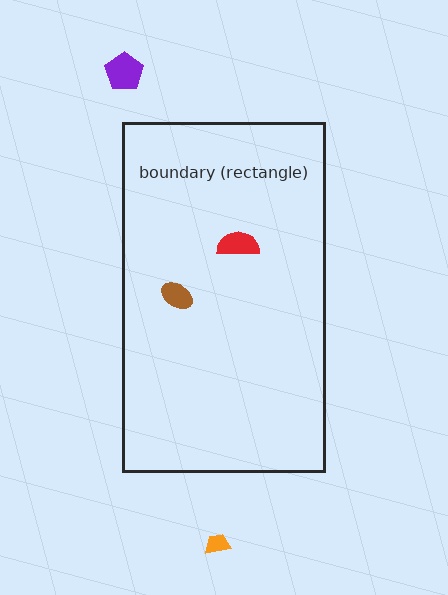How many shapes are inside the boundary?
2 inside, 2 outside.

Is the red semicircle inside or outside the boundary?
Inside.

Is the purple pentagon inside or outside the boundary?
Outside.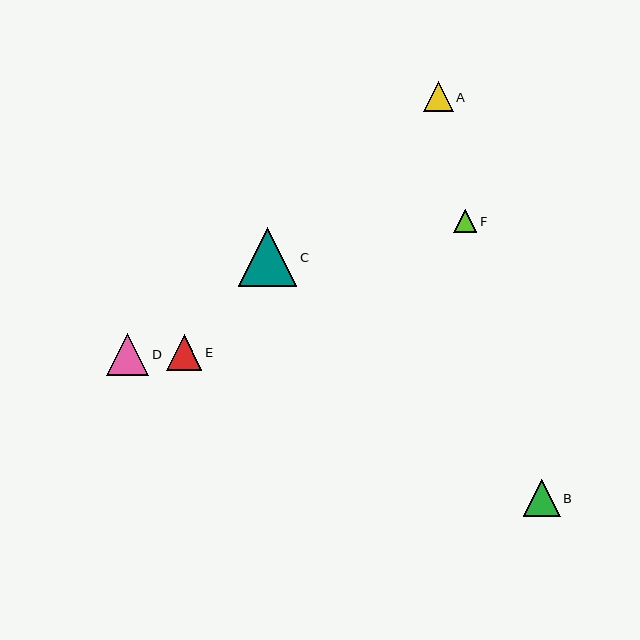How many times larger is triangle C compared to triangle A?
Triangle C is approximately 2.0 times the size of triangle A.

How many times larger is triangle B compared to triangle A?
Triangle B is approximately 1.2 times the size of triangle A.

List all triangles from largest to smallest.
From largest to smallest: C, D, B, E, A, F.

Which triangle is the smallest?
Triangle F is the smallest with a size of approximately 23 pixels.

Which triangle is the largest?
Triangle C is the largest with a size of approximately 59 pixels.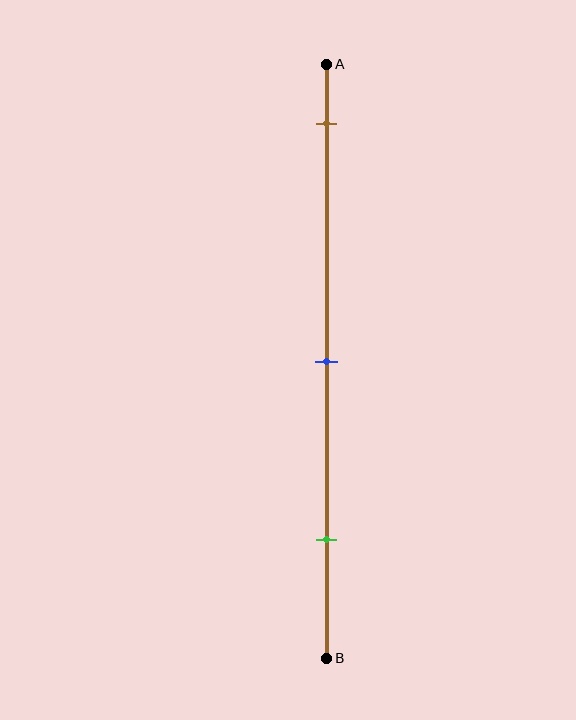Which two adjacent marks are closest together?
The blue and green marks are the closest adjacent pair.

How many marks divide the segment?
There are 3 marks dividing the segment.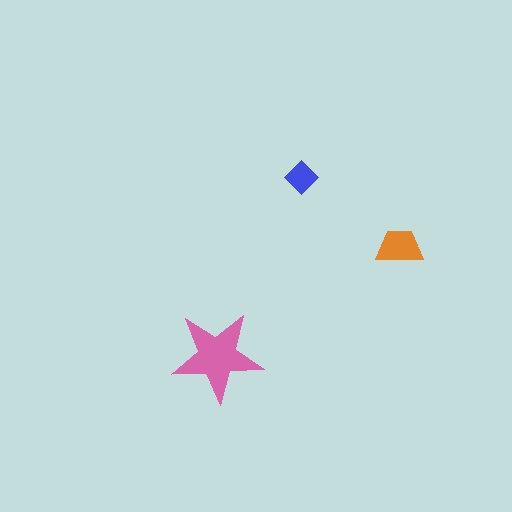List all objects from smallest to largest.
The blue diamond, the orange trapezoid, the pink star.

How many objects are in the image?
There are 3 objects in the image.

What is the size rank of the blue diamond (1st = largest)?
3rd.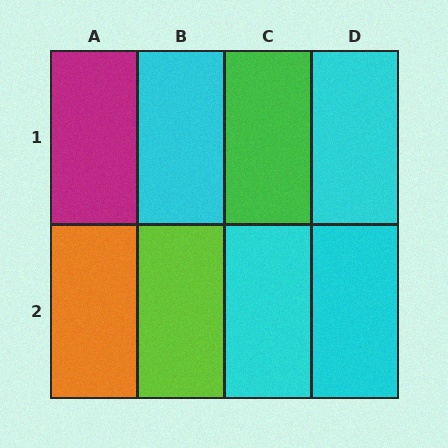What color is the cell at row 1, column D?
Cyan.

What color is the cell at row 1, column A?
Magenta.